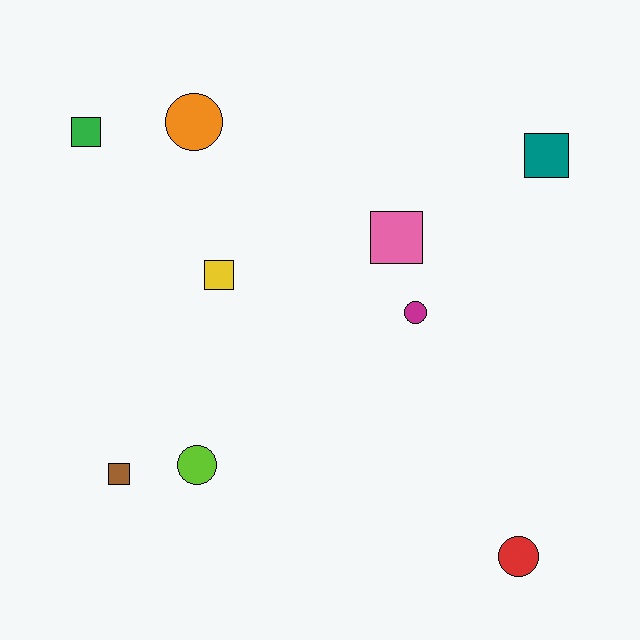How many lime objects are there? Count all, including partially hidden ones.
There is 1 lime object.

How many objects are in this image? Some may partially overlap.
There are 9 objects.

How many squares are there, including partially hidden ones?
There are 5 squares.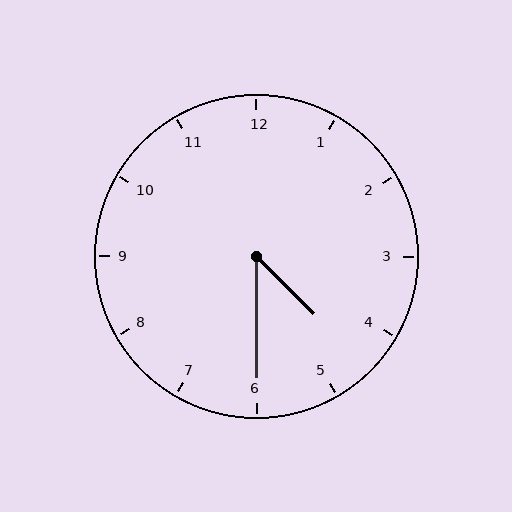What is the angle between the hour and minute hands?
Approximately 45 degrees.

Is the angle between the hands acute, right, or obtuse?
It is acute.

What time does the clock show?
4:30.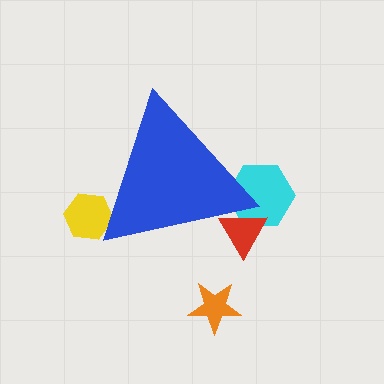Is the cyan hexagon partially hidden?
Yes, the cyan hexagon is partially hidden behind the blue triangle.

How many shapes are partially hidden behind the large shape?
3 shapes are partially hidden.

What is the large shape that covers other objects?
A blue triangle.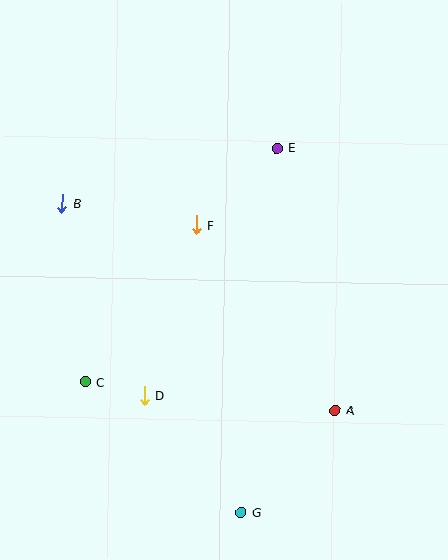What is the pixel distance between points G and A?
The distance between G and A is 139 pixels.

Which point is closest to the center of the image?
Point F at (197, 225) is closest to the center.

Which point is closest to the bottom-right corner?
Point A is closest to the bottom-right corner.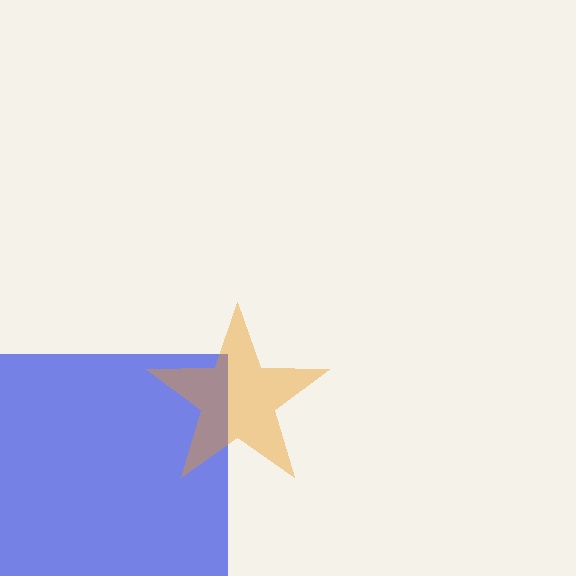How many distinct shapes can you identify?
There are 2 distinct shapes: a blue square, an orange star.